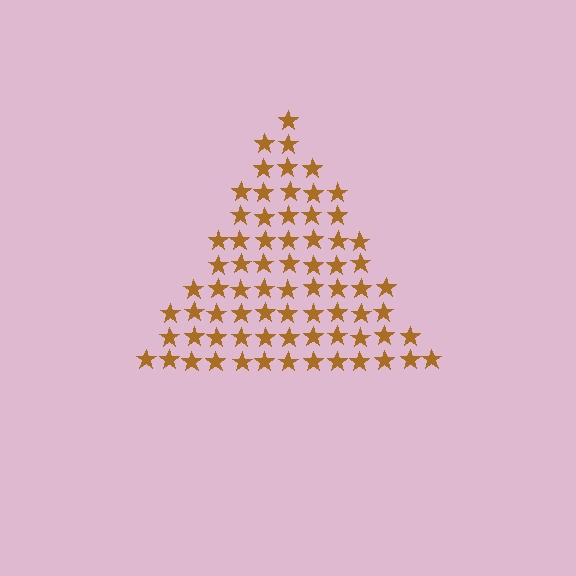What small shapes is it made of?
It is made of small stars.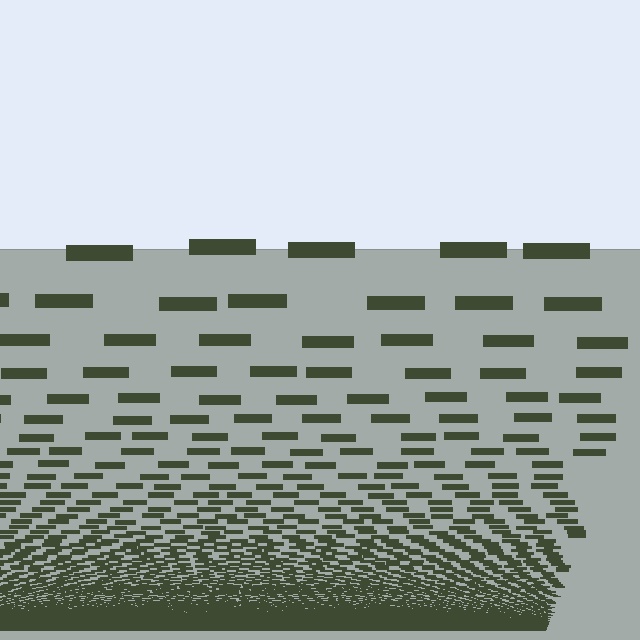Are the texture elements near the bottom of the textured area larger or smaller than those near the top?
Smaller. The gradient is inverted — elements near the bottom are smaller and denser.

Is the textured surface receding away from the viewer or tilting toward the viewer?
The surface appears to tilt toward the viewer. Texture elements get larger and sparser toward the top.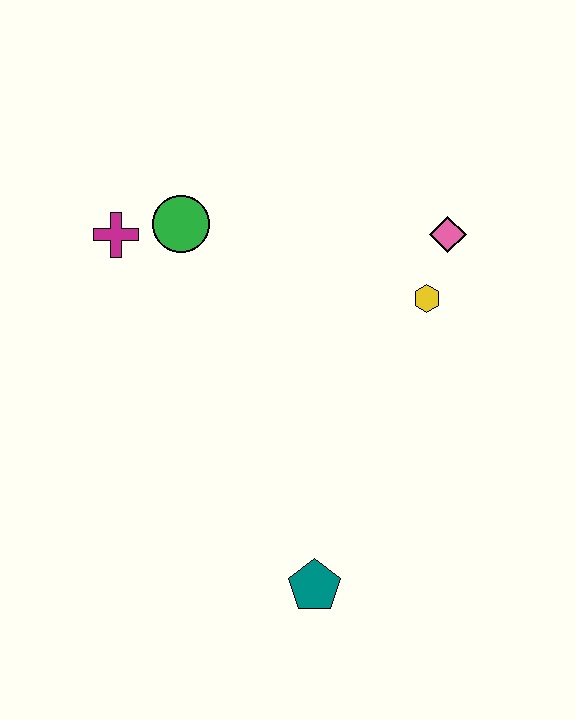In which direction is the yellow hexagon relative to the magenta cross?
The yellow hexagon is to the right of the magenta cross.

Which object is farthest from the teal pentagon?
The magenta cross is farthest from the teal pentagon.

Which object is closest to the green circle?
The magenta cross is closest to the green circle.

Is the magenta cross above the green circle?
No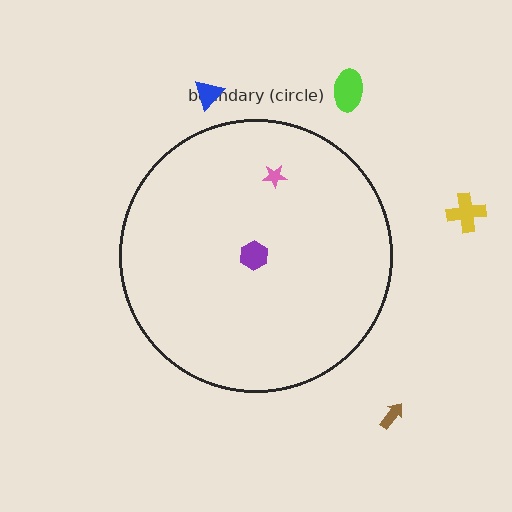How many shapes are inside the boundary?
2 inside, 4 outside.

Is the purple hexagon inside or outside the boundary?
Inside.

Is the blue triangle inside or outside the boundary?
Outside.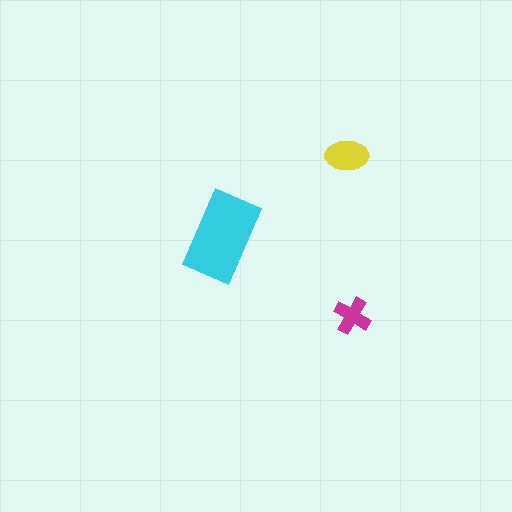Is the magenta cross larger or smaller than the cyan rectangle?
Smaller.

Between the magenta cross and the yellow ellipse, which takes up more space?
The yellow ellipse.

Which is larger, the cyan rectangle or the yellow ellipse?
The cyan rectangle.